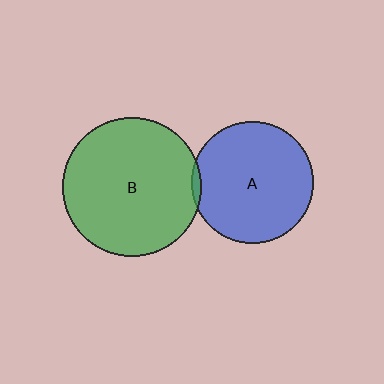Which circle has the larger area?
Circle B (green).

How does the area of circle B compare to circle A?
Approximately 1.3 times.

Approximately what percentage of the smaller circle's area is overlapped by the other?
Approximately 5%.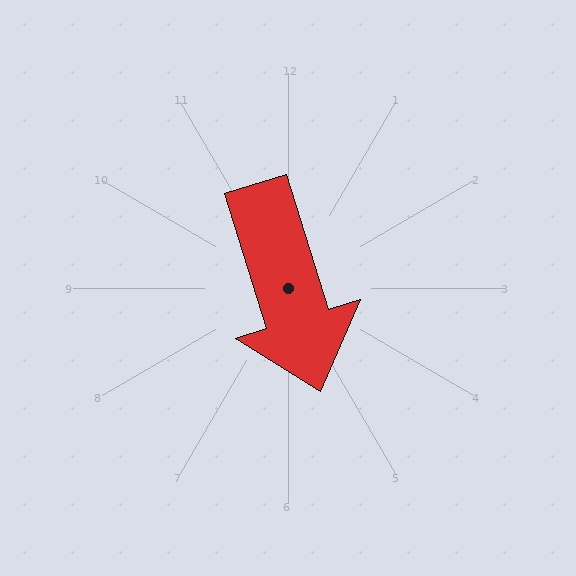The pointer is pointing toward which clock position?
Roughly 5 o'clock.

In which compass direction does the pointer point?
South.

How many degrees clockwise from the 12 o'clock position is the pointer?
Approximately 163 degrees.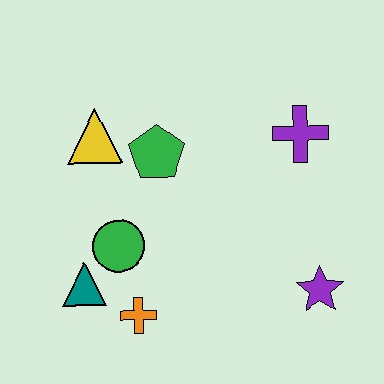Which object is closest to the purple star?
The purple cross is closest to the purple star.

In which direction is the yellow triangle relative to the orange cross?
The yellow triangle is above the orange cross.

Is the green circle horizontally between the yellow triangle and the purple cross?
Yes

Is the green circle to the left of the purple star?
Yes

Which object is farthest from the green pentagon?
The purple star is farthest from the green pentagon.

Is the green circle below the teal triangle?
No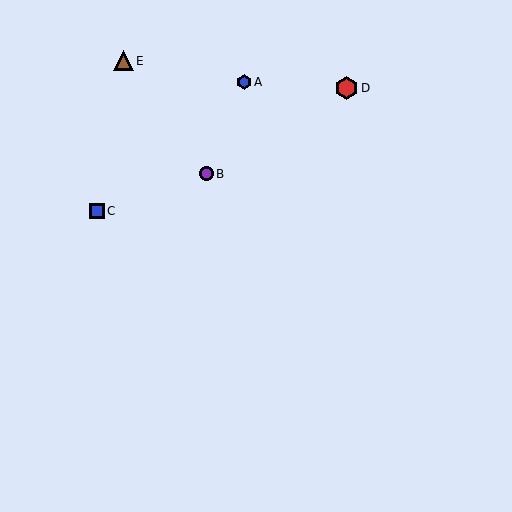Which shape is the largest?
The red hexagon (labeled D) is the largest.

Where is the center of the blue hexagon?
The center of the blue hexagon is at (244, 82).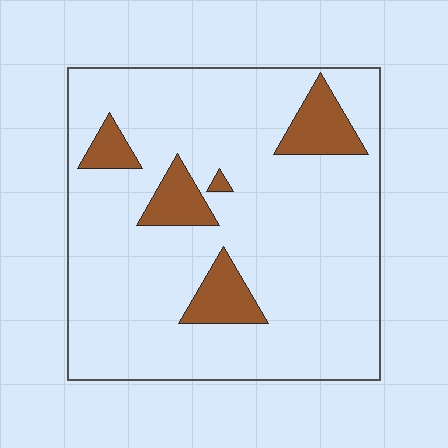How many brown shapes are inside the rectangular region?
5.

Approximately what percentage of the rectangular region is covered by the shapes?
Approximately 15%.